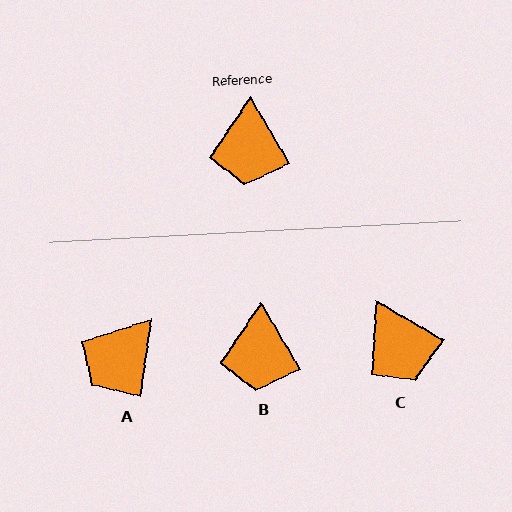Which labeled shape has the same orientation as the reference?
B.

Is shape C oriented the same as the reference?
No, it is off by about 30 degrees.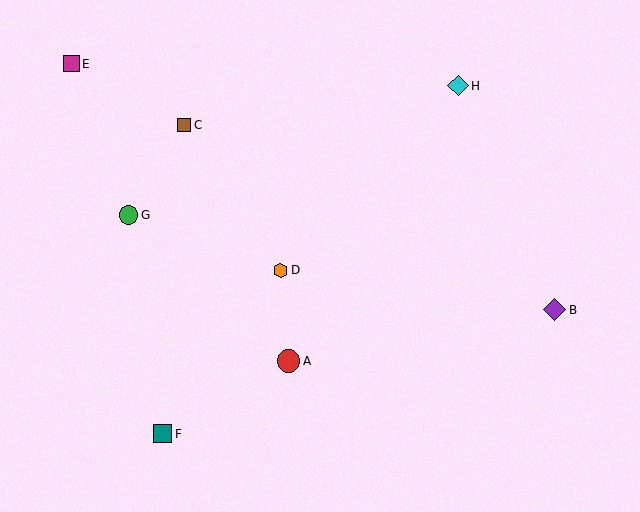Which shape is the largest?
The red circle (labeled A) is the largest.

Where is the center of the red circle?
The center of the red circle is at (288, 361).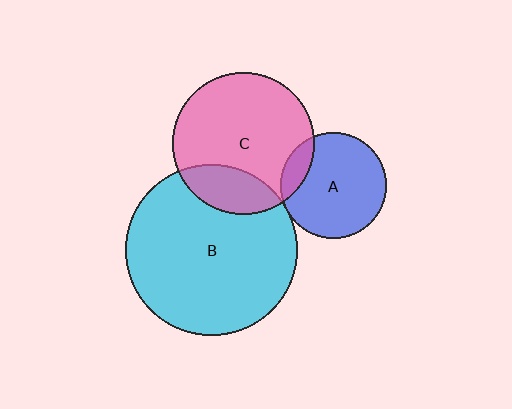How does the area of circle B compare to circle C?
Approximately 1.5 times.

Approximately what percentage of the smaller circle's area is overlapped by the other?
Approximately 15%.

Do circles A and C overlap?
Yes.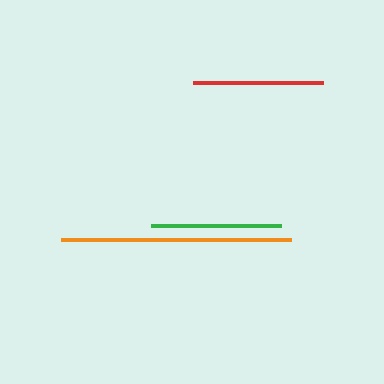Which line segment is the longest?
The orange line is the longest at approximately 230 pixels.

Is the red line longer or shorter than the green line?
The red line is longer than the green line.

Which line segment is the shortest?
The green line is the shortest at approximately 130 pixels.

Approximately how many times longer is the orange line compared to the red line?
The orange line is approximately 1.8 times the length of the red line.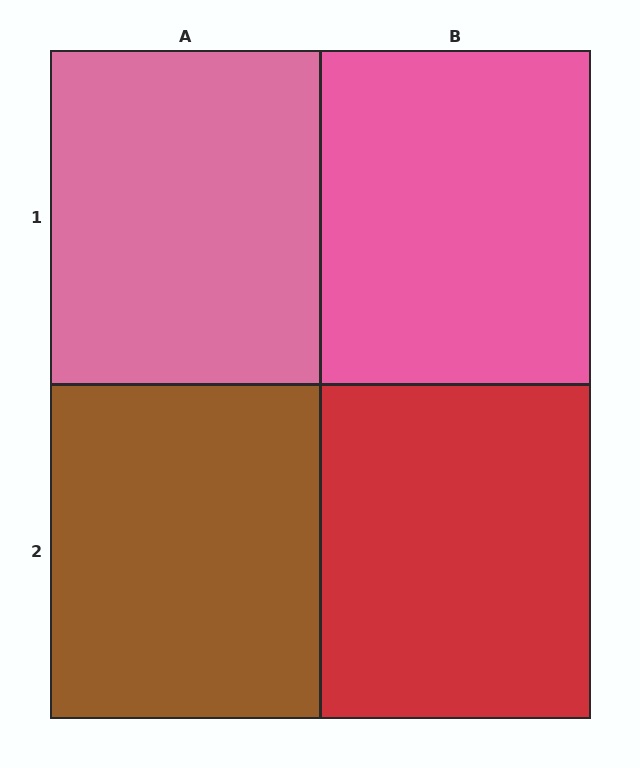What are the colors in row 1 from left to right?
Pink, pink.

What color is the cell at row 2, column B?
Red.